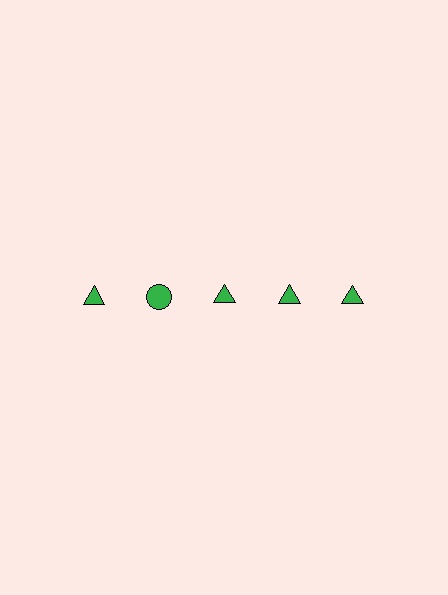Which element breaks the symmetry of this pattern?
The green circle in the top row, second from left column breaks the symmetry. All other shapes are green triangles.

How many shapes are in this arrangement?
There are 5 shapes arranged in a grid pattern.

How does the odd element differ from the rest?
It has a different shape: circle instead of triangle.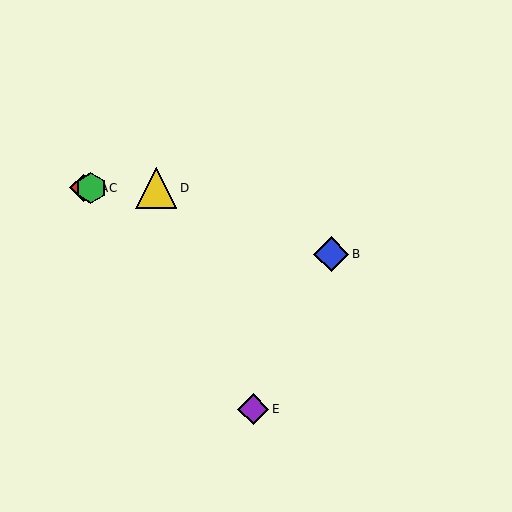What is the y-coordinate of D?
Object D is at y≈188.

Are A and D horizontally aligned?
Yes, both are at y≈188.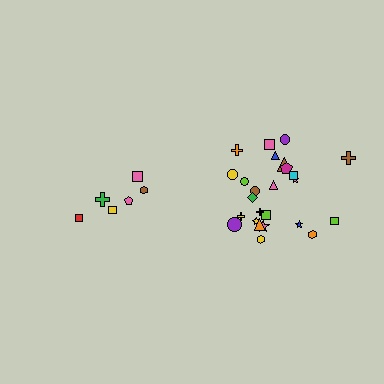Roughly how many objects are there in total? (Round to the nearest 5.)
Roughly 30 objects in total.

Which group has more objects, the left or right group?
The right group.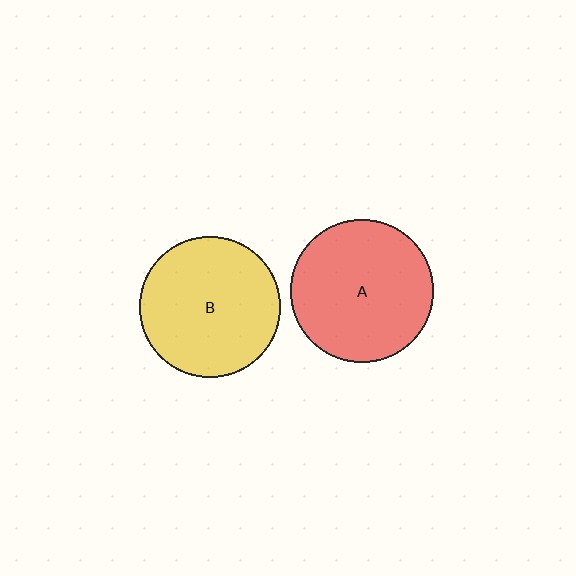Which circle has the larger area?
Circle A (red).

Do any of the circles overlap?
No, none of the circles overlap.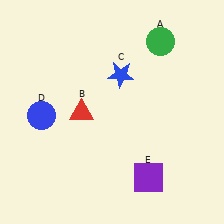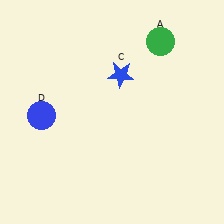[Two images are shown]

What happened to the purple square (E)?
The purple square (E) was removed in Image 2. It was in the bottom-right area of Image 1.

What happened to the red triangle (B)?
The red triangle (B) was removed in Image 2. It was in the bottom-left area of Image 1.